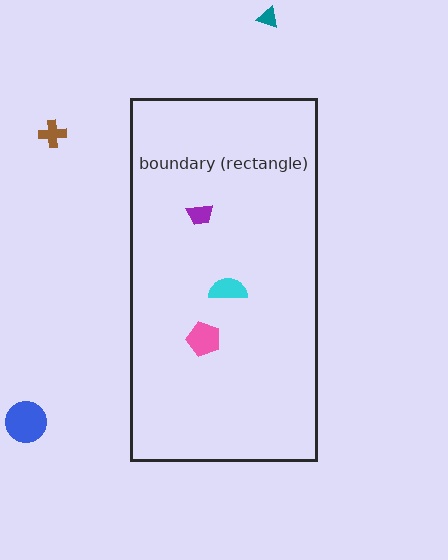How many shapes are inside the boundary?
3 inside, 3 outside.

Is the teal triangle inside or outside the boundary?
Outside.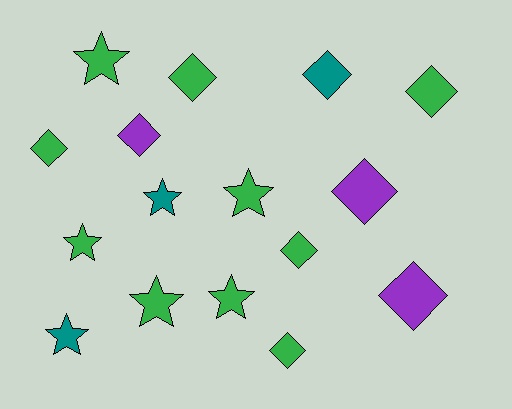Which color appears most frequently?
Green, with 10 objects.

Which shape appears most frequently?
Diamond, with 9 objects.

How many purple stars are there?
There are no purple stars.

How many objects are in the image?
There are 16 objects.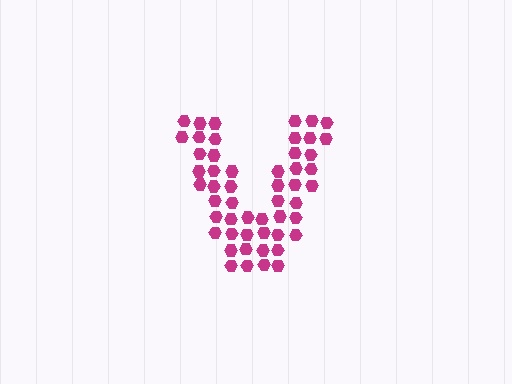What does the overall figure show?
The overall figure shows the letter V.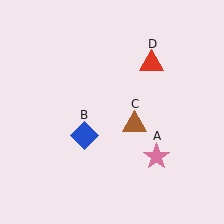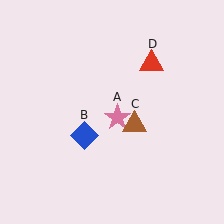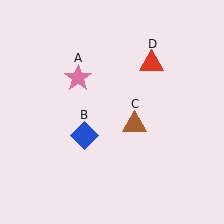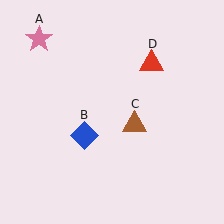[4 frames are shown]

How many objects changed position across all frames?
1 object changed position: pink star (object A).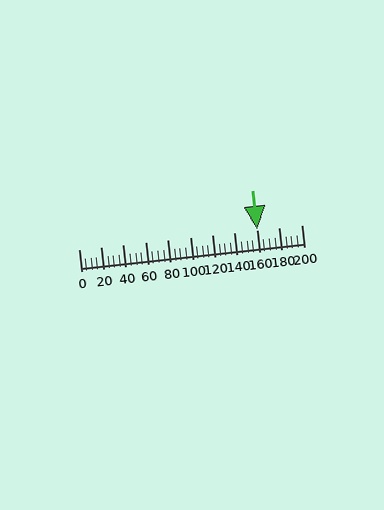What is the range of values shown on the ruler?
The ruler shows values from 0 to 200.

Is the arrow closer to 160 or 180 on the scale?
The arrow is closer to 160.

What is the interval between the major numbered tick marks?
The major tick marks are spaced 20 units apart.